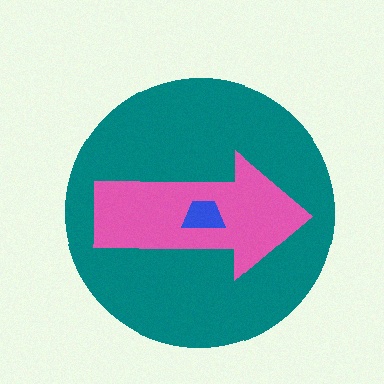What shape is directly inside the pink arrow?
The blue trapezoid.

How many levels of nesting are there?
3.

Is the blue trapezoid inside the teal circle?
Yes.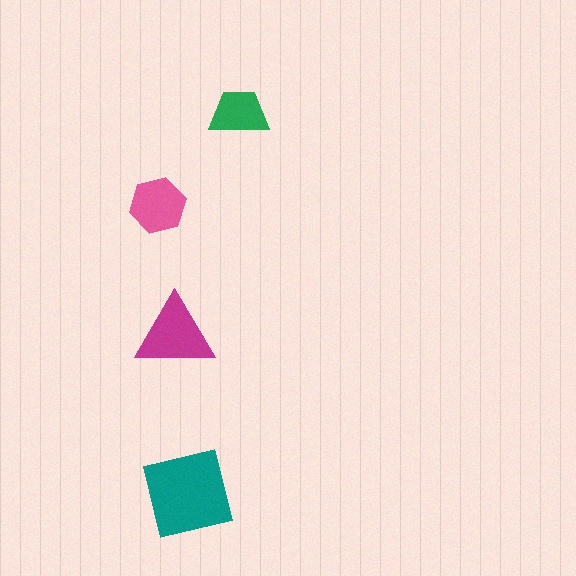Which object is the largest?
The teal square.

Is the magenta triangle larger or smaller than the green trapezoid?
Larger.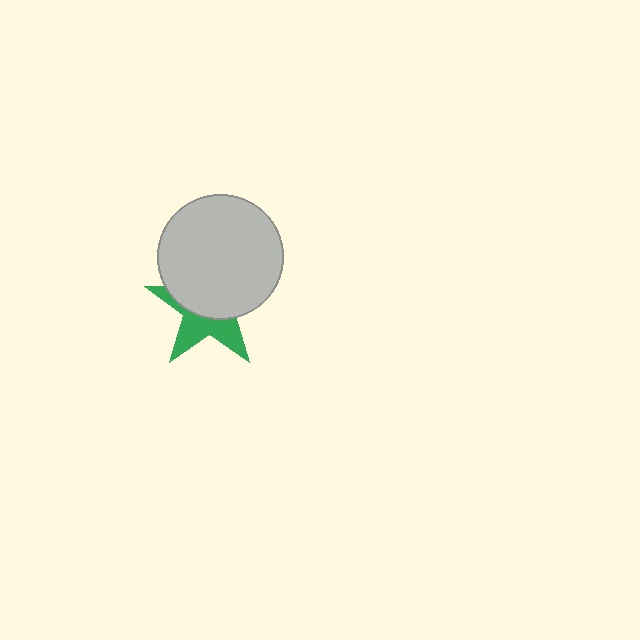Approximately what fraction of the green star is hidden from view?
Roughly 58% of the green star is hidden behind the light gray circle.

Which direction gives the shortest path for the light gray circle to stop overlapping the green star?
Moving up gives the shortest separation.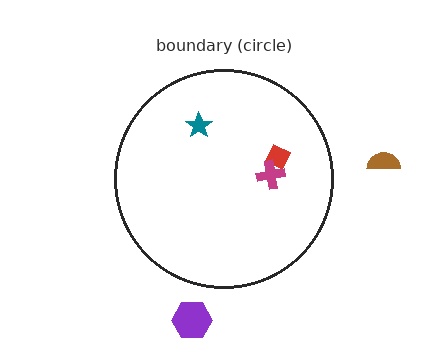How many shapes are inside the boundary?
3 inside, 2 outside.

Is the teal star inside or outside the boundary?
Inside.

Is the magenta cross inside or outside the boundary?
Inside.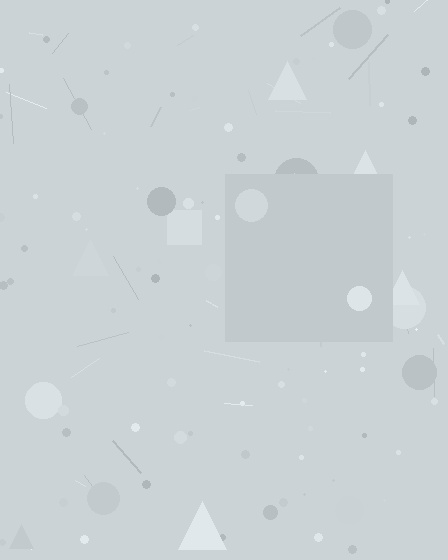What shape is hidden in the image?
A square is hidden in the image.